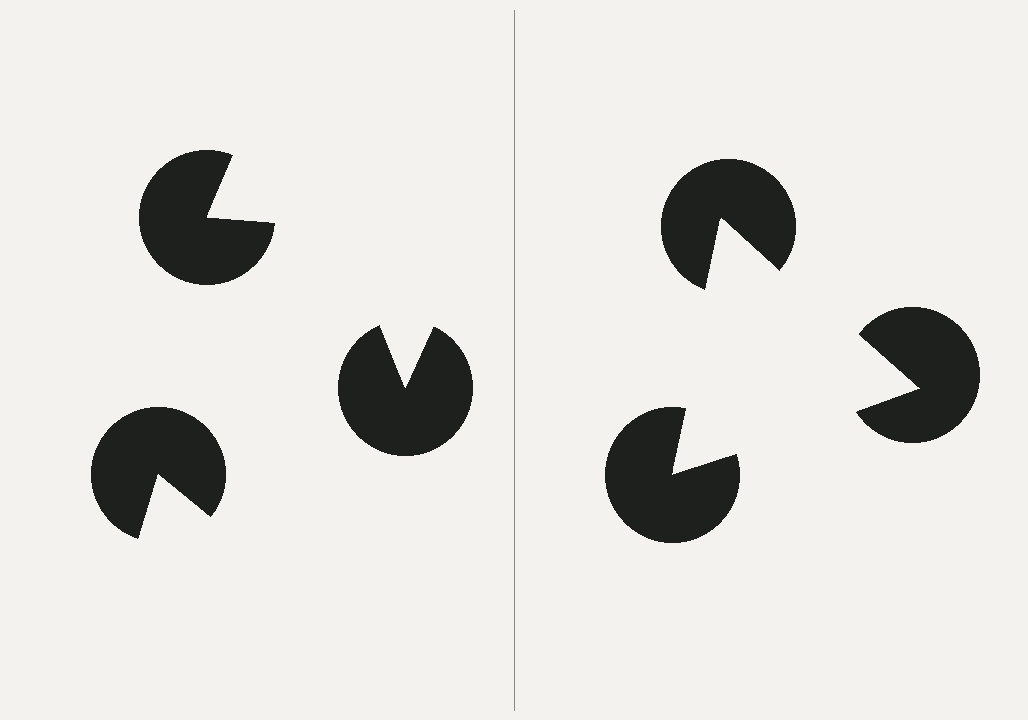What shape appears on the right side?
An illusory triangle.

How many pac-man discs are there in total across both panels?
6 — 3 on each side.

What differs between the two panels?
The pac-man discs are positioned identically on both sides; only the wedge orientations differ. On the right they align to a triangle; on the left they are misaligned.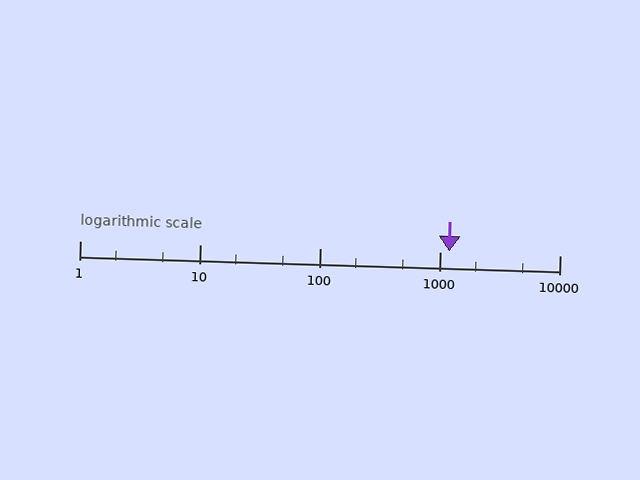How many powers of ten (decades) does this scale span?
The scale spans 4 decades, from 1 to 10000.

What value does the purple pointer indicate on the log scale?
The pointer indicates approximately 1200.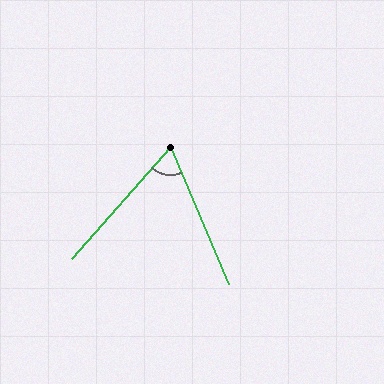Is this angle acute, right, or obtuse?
It is acute.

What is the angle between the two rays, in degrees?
Approximately 65 degrees.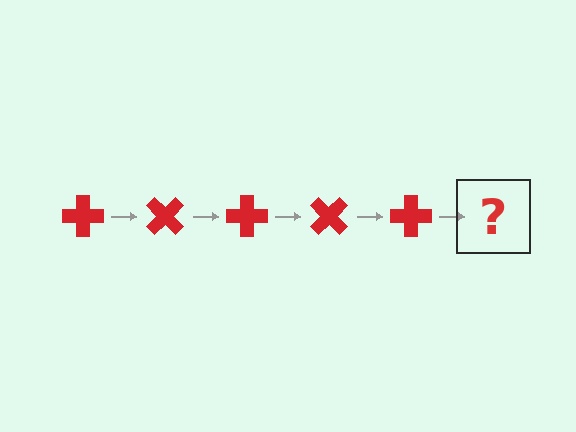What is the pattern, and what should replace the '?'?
The pattern is that the cross rotates 45 degrees each step. The '?' should be a red cross rotated 225 degrees.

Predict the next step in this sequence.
The next step is a red cross rotated 225 degrees.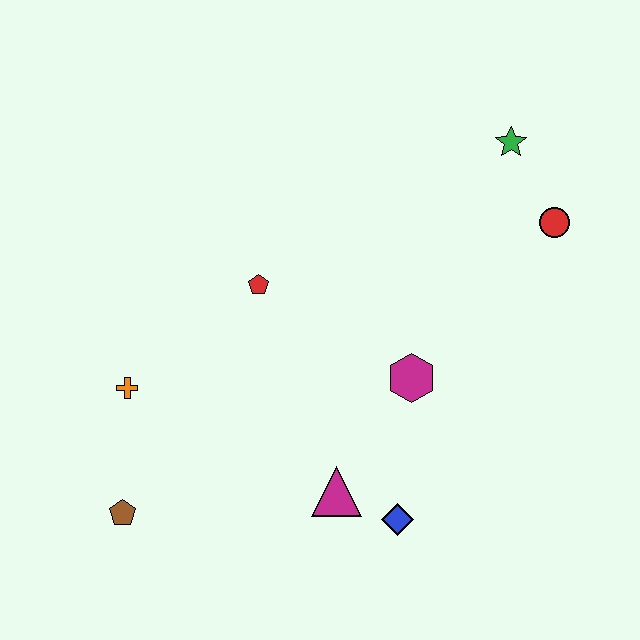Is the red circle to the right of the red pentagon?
Yes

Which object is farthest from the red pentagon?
The red circle is farthest from the red pentagon.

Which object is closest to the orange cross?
The brown pentagon is closest to the orange cross.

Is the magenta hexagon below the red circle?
Yes